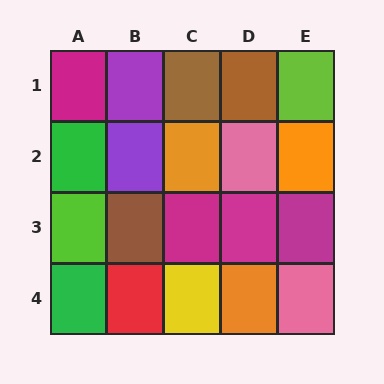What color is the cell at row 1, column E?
Lime.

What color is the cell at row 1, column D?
Brown.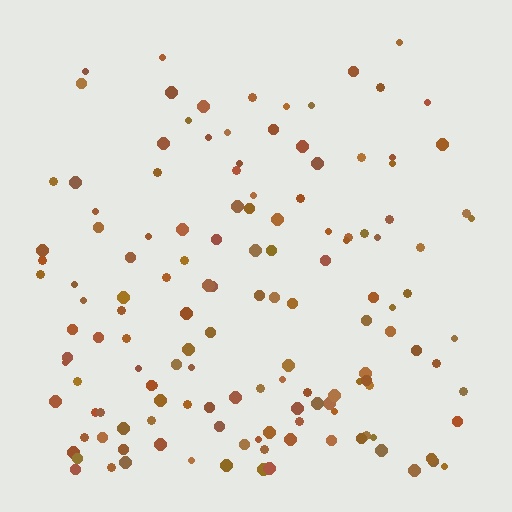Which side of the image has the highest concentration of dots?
The bottom.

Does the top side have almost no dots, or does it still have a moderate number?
Still a moderate number, just noticeably fewer than the bottom.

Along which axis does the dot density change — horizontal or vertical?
Vertical.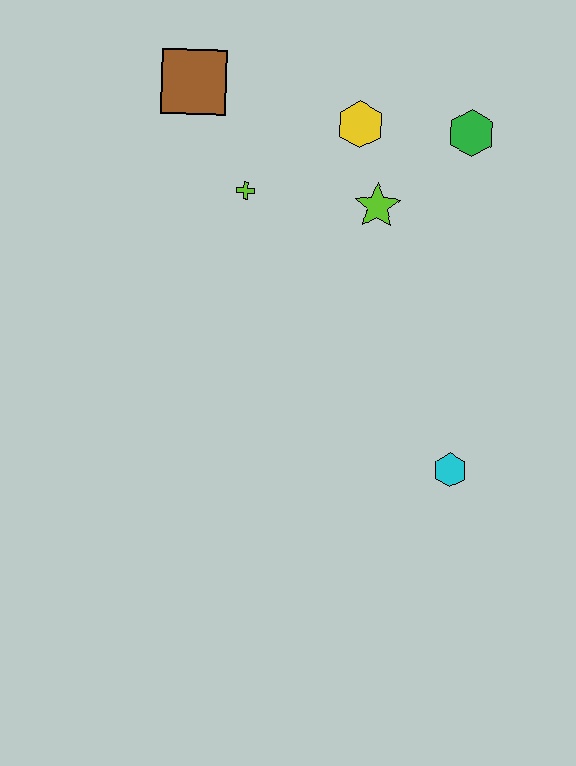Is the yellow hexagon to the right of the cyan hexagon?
No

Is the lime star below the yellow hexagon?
Yes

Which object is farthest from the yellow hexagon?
The cyan hexagon is farthest from the yellow hexagon.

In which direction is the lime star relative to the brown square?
The lime star is to the right of the brown square.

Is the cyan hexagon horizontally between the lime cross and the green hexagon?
Yes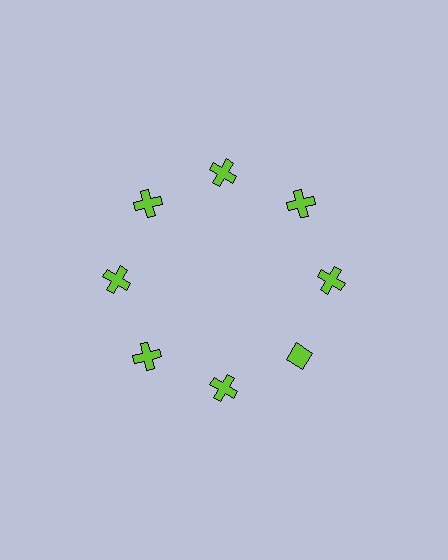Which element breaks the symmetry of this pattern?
The lime diamond at roughly the 4 o'clock position breaks the symmetry. All other shapes are lime crosses.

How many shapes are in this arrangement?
There are 8 shapes arranged in a ring pattern.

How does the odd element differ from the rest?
It has a different shape: diamond instead of cross.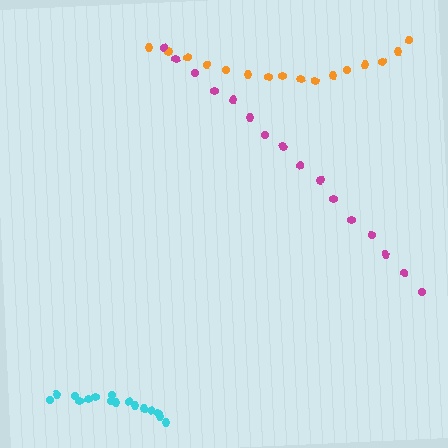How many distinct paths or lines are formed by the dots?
There are 3 distinct paths.